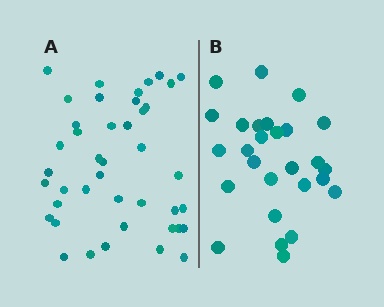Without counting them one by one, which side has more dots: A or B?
Region A (the left region) has more dots.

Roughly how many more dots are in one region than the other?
Region A has approximately 15 more dots than region B.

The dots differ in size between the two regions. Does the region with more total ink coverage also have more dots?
No. Region B has more total ink coverage because its dots are larger, but region A actually contains more individual dots. Total area can be misleading — the number of items is what matters here.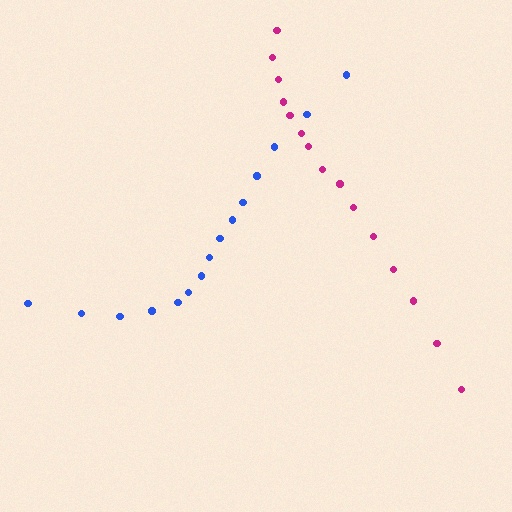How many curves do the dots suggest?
There are 2 distinct paths.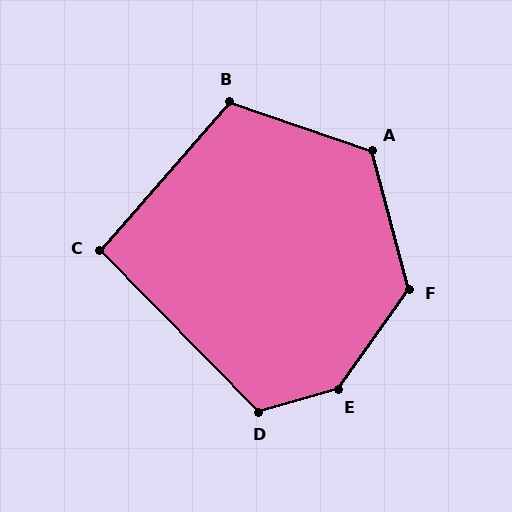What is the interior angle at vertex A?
Approximately 124 degrees (obtuse).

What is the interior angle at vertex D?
Approximately 118 degrees (obtuse).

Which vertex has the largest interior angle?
E, at approximately 142 degrees.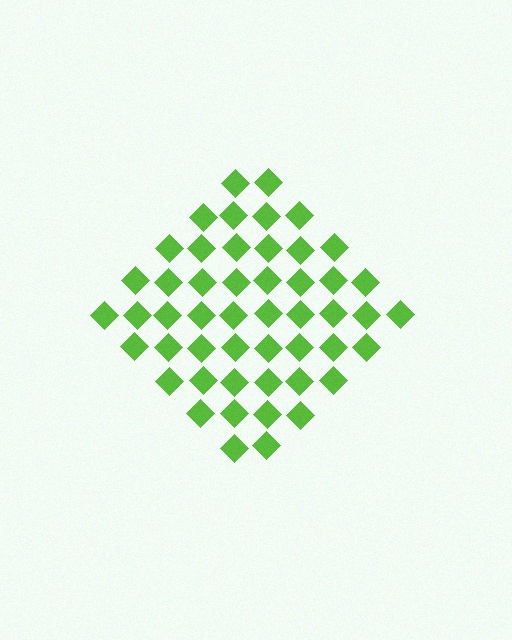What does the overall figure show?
The overall figure shows a diamond.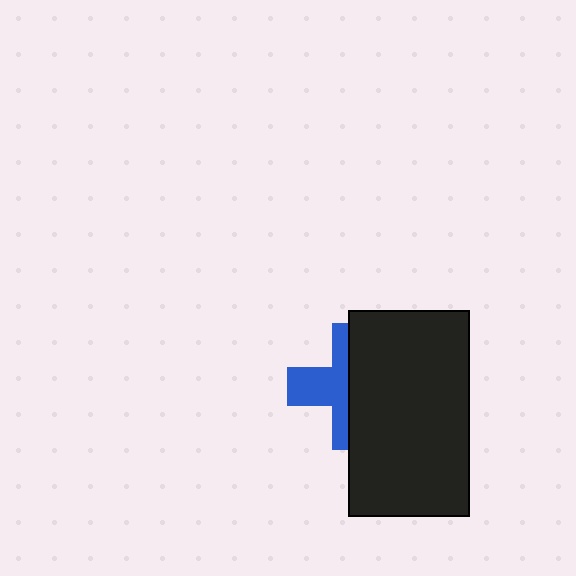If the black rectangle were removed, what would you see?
You would see the complete blue cross.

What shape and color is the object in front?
The object in front is a black rectangle.